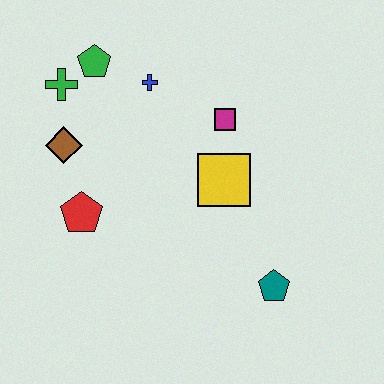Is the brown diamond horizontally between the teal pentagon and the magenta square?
No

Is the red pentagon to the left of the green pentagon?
Yes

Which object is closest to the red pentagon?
The brown diamond is closest to the red pentagon.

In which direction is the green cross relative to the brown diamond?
The green cross is above the brown diamond.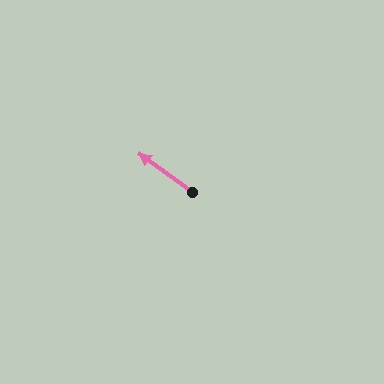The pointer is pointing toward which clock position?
Roughly 10 o'clock.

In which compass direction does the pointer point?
Northwest.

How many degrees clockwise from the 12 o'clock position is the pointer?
Approximately 306 degrees.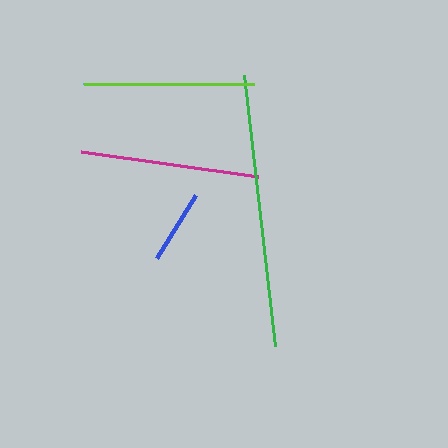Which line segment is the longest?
The green line is the longest at approximately 273 pixels.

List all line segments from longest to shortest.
From longest to shortest: green, magenta, lime, cyan, blue.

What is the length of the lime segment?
The lime segment is approximately 170 pixels long.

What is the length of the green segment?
The green segment is approximately 273 pixels long.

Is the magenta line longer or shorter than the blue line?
The magenta line is longer than the blue line.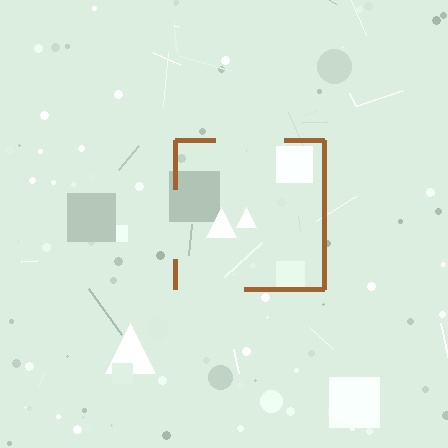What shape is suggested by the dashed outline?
The dashed outline suggests a square.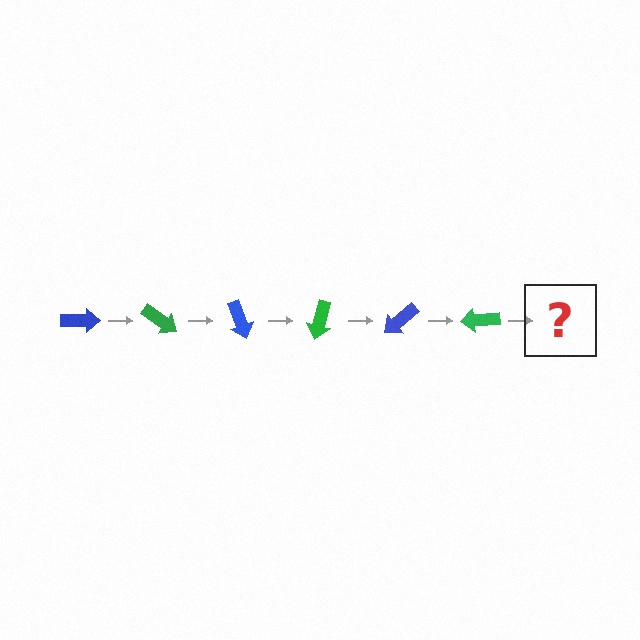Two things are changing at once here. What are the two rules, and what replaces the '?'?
The two rules are that it rotates 35 degrees each step and the color cycles through blue and green. The '?' should be a blue arrow, rotated 210 degrees from the start.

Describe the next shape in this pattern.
It should be a blue arrow, rotated 210 degrees from the start.